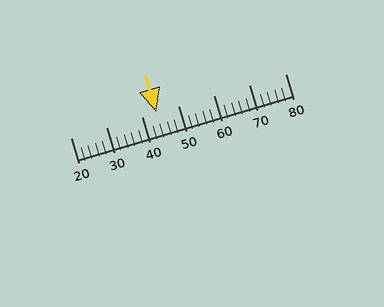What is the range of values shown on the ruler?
The ruler shows values from 20 to 80.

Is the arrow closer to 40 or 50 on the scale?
The arrow is closer to 40.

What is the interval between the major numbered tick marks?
The major tick marks are spaced 10 units apart.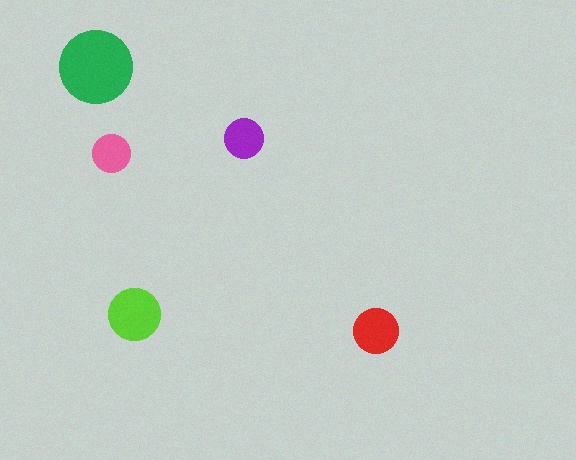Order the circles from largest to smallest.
the green one, the lime one, the red one, the purple one, the pink one.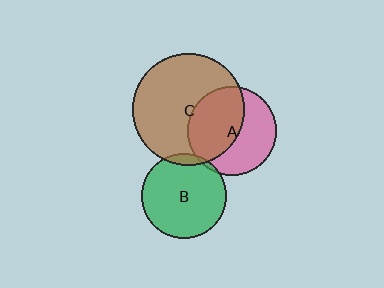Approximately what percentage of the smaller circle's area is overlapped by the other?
Approximately 5%.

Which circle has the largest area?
Circle C (brown).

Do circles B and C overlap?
Yes.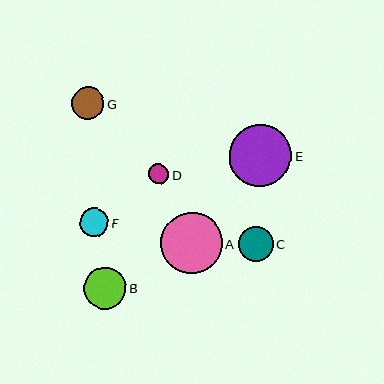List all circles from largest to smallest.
From largest to smallest: E, A, B, C, G, F, D.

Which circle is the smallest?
Circle D is the smallest with a size of approximately 21 pixels.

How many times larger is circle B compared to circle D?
Circle B is approximately 2.1 times the size of circle D.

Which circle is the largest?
Circle E is the largest with a size of approximately 62 pixels.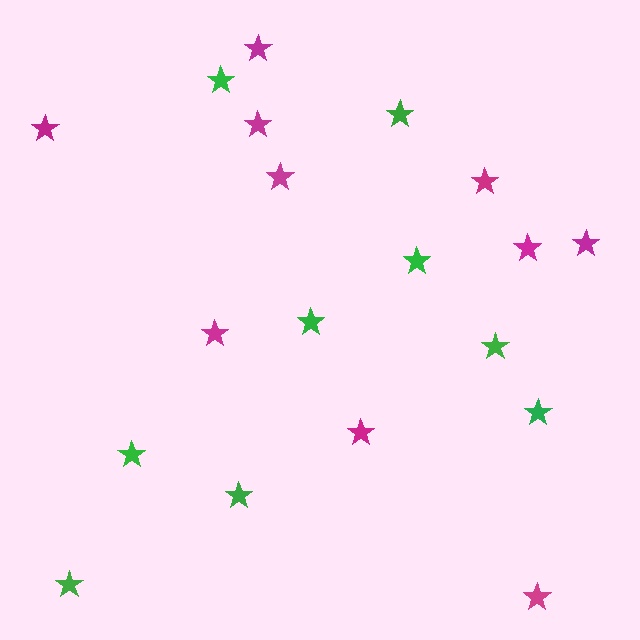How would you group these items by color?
There are 2 groups: one group of green stars (9) and one group of magenta stars (10).